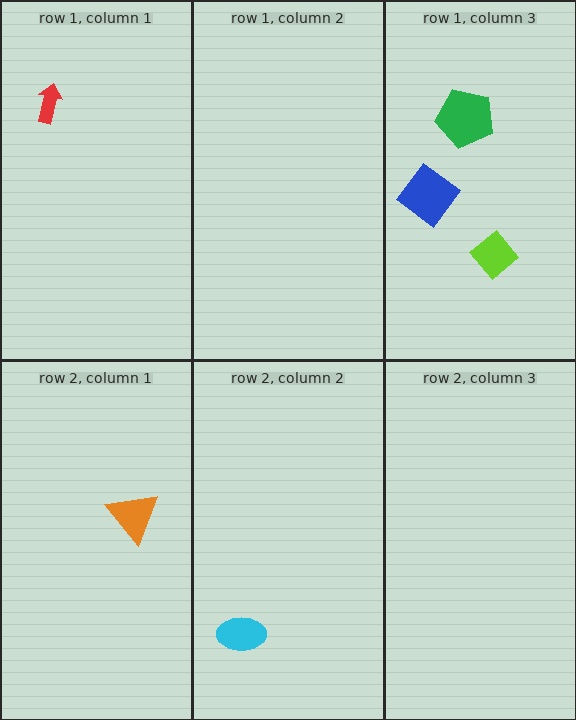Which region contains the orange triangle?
The row 2, column 1 region.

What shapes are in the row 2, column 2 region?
The cyan ellipse.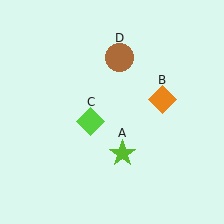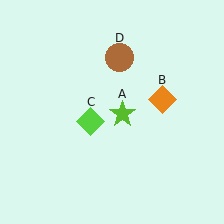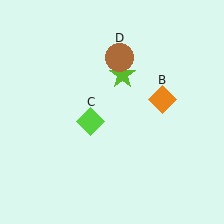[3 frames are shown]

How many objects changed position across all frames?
1 object changed position: lime star (object A).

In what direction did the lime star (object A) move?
The lime star (object A) moved up.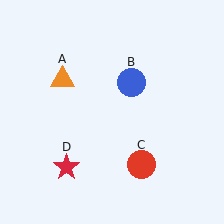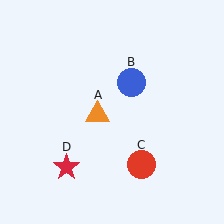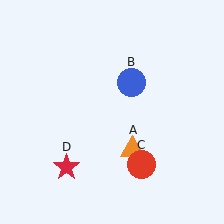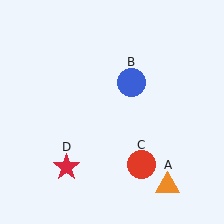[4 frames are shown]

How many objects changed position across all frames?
1 object changed position: orange triangle (object A).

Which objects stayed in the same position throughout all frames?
Blue circle (object B) and red circle (object C) and red star (object D) remained stationary.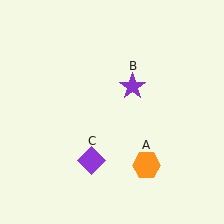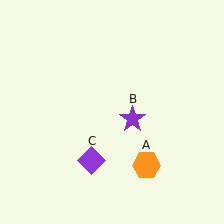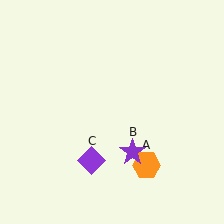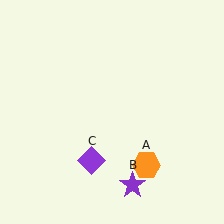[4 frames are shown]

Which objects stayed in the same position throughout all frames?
Orange hexagon (object A) and purple diamond (object C) remained stationary.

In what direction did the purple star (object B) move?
The purple star (object B) moved down.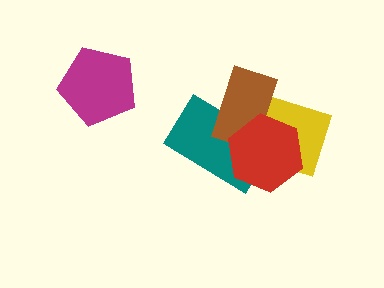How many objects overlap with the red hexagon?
3 objects overlap with the red hexagon.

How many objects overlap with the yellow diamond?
3 objects overlap with the yellow diamond.